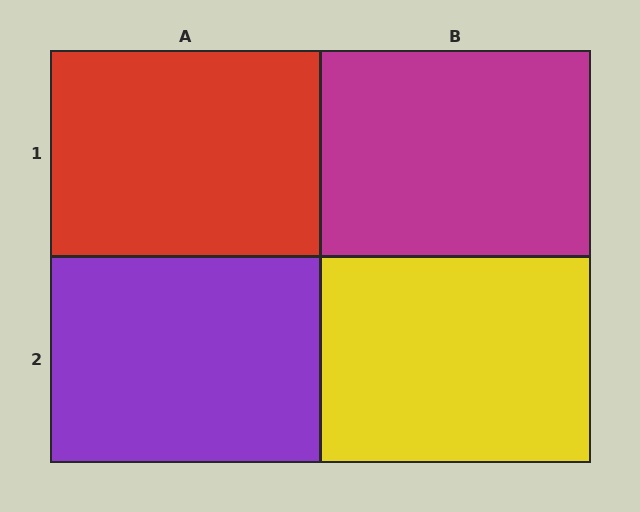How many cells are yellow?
1 cell is yellow.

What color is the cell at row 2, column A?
Purple.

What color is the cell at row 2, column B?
Yellow.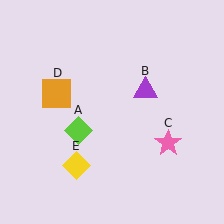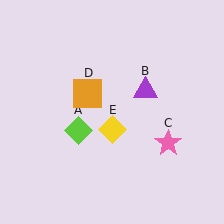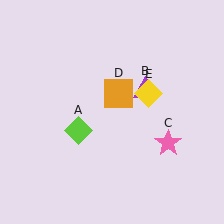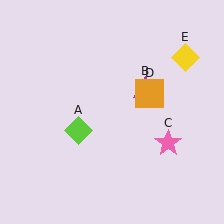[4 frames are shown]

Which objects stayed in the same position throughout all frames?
Lime diamond (object A) and purple triangle (object B) and pink star (object C) remained stationary.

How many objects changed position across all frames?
2 objects changed position: orange square (object D), yellow diamond (object E).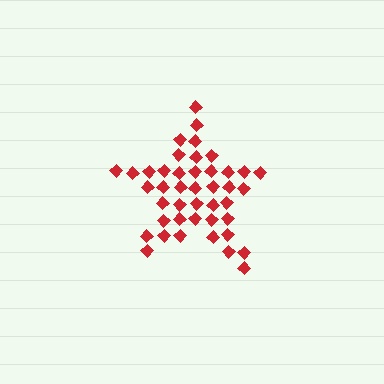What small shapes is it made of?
It is made of small diamonds.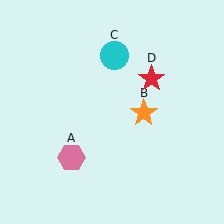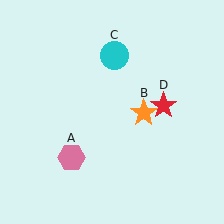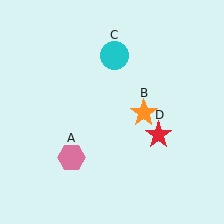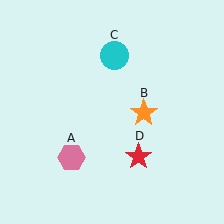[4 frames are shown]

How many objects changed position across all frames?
1 object changed position: red star (object D).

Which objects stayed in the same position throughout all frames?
Pink hexagon (object A) and orange star (object B) and cyan circle (object C) remained stationary.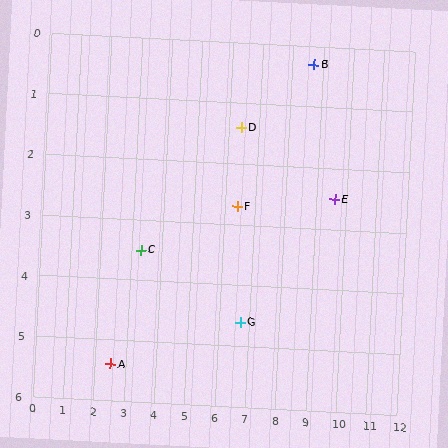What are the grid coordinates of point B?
Point B is at approximately (8.7, 0.3).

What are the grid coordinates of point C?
Point C is at approximately (3.3, 3.5).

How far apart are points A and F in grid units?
Points A and F are about 4.7 grid units apart.